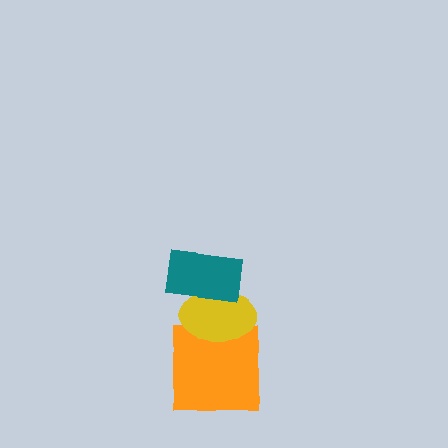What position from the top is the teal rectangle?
The teal rectangle is 1st from the top.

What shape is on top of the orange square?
The yellow ellipse is on top of the orange square.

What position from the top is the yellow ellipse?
The yellow ellipse is 2nd from the top.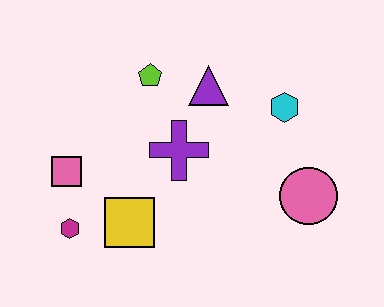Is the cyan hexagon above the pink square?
Yes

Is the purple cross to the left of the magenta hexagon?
No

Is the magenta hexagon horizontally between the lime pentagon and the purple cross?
No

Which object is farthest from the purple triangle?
The magenta hexagon is farthest from the purple triangle.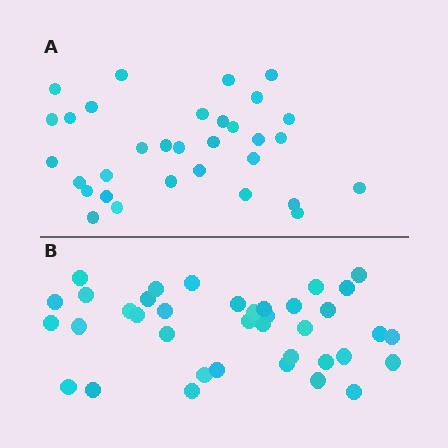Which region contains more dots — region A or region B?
Region B (the bottom region) has more dots.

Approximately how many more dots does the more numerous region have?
Region B has about 6 more dots than region A.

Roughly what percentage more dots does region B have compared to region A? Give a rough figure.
About 20% more.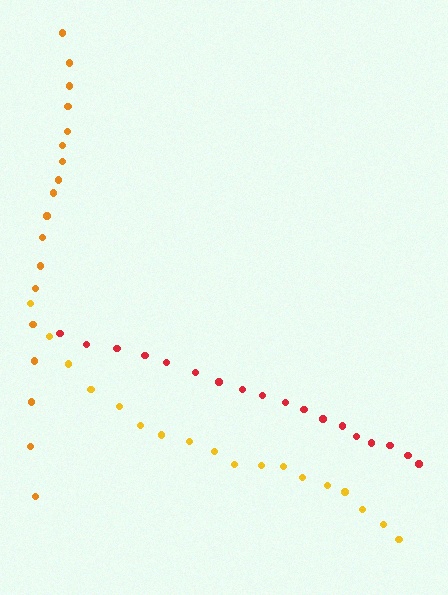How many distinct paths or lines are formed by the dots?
There are 3 distinct paths.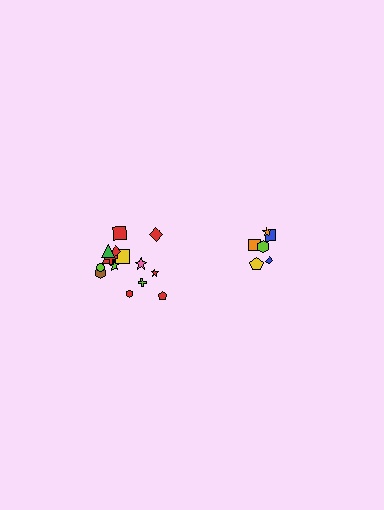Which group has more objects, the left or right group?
The left group.